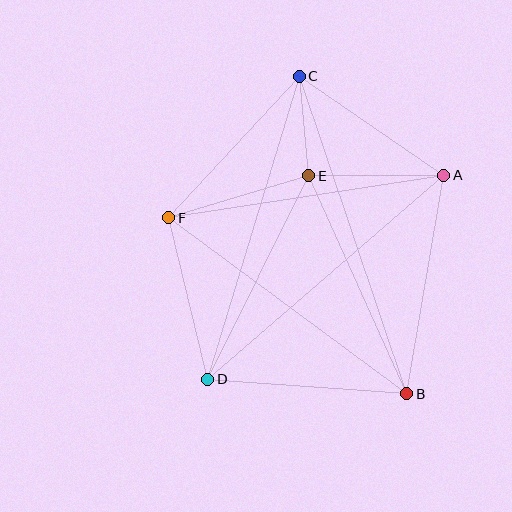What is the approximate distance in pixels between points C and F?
The distance between C and F is approximately 193 pixels.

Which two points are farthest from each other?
Points B and C are farthest from each other.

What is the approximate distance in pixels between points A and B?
The distance between A and B is approximately 222 pixels.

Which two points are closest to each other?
Points C and E are closest to each other.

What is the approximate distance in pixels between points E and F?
The distance between E and F is approximately 147 pixels.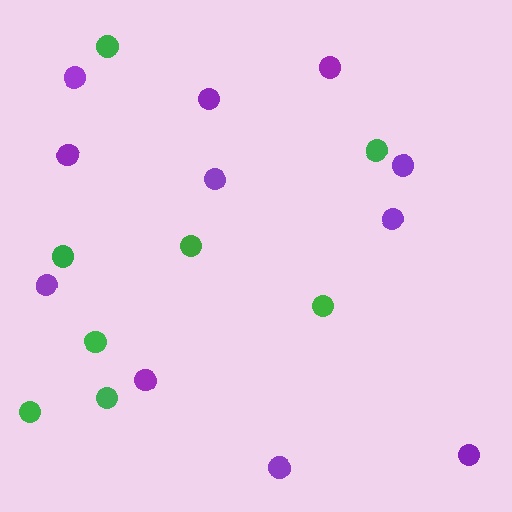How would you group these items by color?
There are 2 groups: one group of purple circles (11) and one group of green circles (8).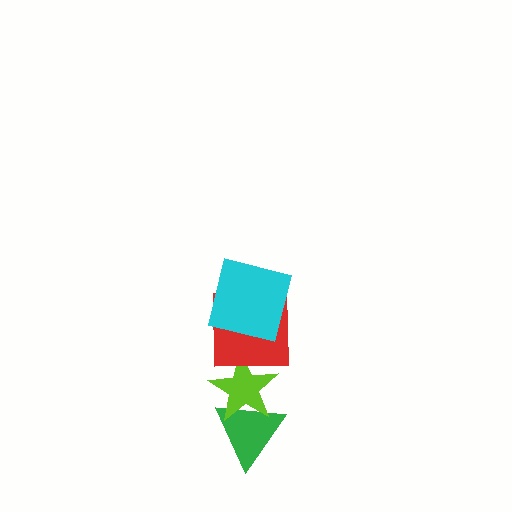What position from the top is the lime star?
The lime star is 3rd from the top.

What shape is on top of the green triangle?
The lime star is on top of the green triangle.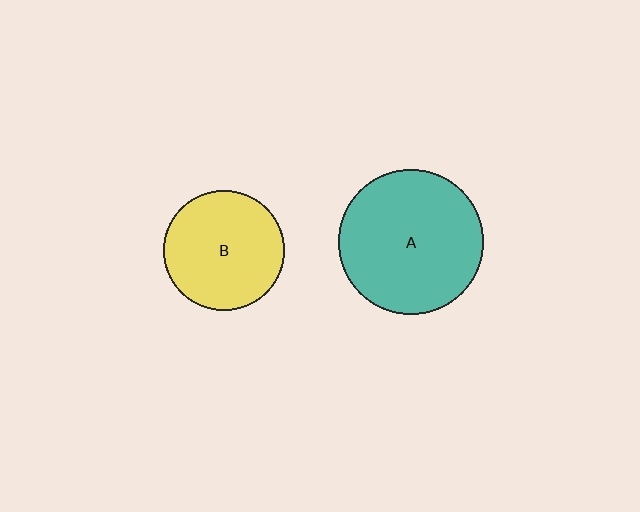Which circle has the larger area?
Circle A (teal).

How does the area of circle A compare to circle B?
Approximately 1.5 times.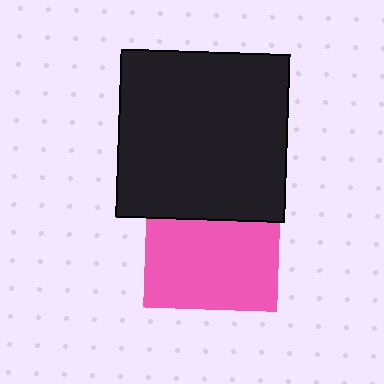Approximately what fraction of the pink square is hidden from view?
Roughly 33% of the pink square is hidden behind the black square.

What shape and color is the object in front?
The object in front is a black square.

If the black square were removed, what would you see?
You would see the complete pink square.